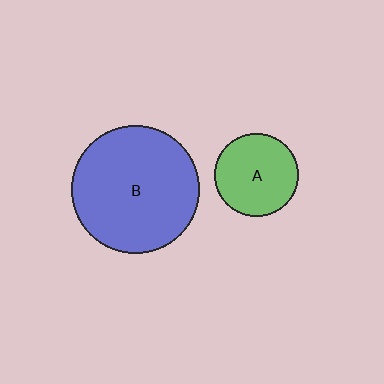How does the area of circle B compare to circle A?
Approximately 2.4 times.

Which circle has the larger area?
Circle B (blue).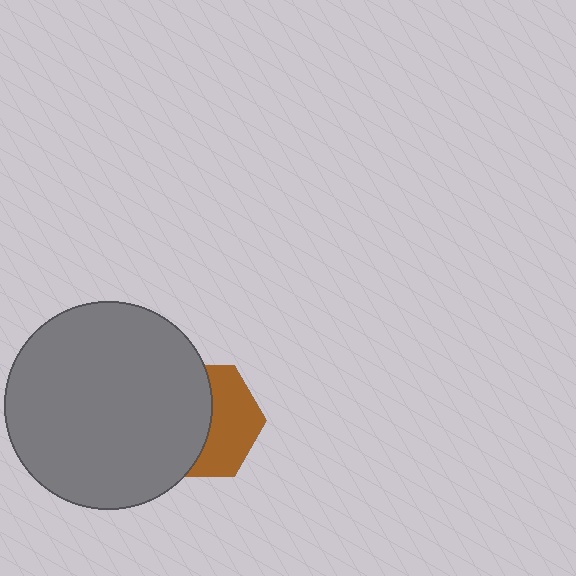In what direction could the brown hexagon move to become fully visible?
The brown hexagon could move right. That would shift it out from behind the gray circle entirely.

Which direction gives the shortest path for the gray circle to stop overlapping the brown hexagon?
Moving left gives the shortest separation.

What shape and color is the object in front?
The object in front is a gray circle.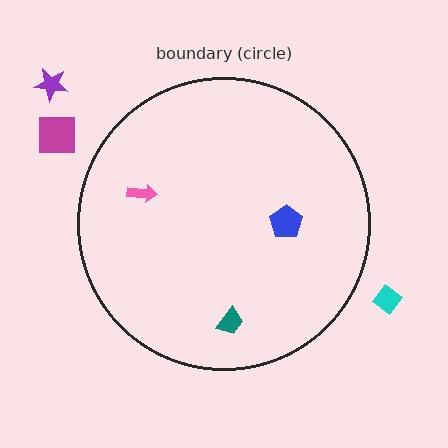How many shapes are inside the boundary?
3 inside, 3 outside.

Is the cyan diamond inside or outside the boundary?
Outside.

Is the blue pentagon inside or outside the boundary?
Inside.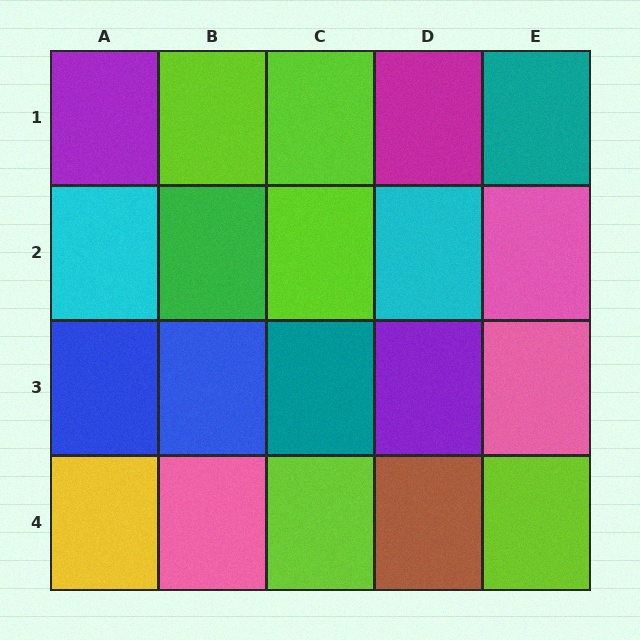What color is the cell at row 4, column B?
Pink.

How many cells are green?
1 cell is green.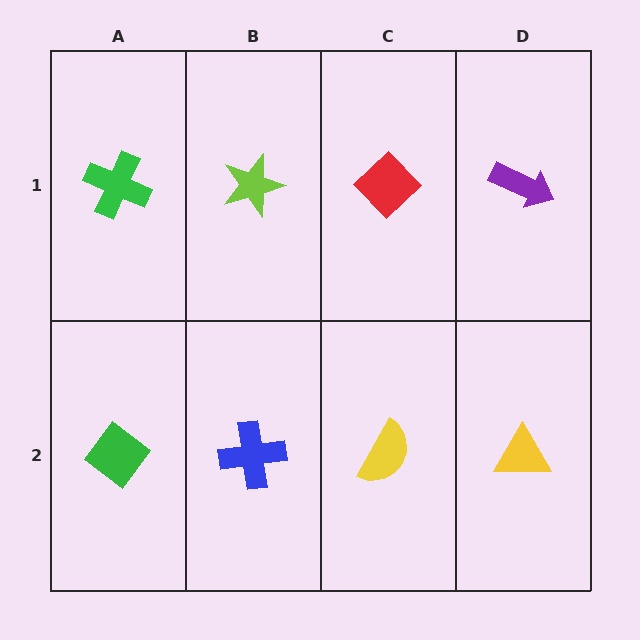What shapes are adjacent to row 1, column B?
A blue cross (row 2, column B), a green cross (row 1, column A), a red diamond (row 1, column C).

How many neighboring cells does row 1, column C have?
3.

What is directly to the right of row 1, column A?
A lime star.